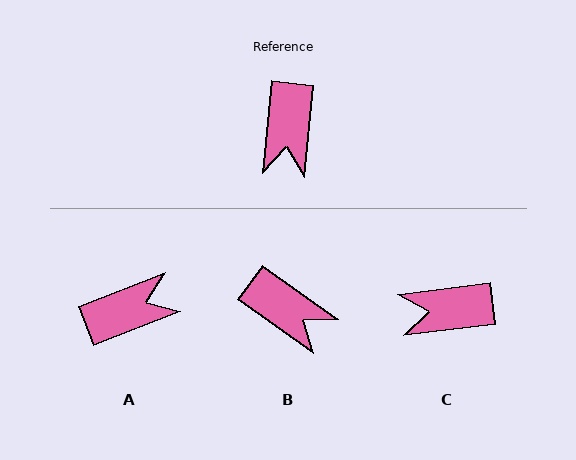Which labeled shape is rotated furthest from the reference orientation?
A, about 117 degrees away.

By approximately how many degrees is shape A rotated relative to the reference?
Approximately 117 degrees counter-clockwise.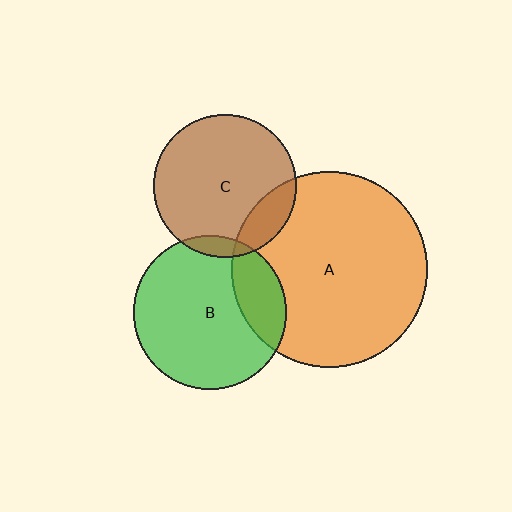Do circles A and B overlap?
Yes.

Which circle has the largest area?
Circle A (orange).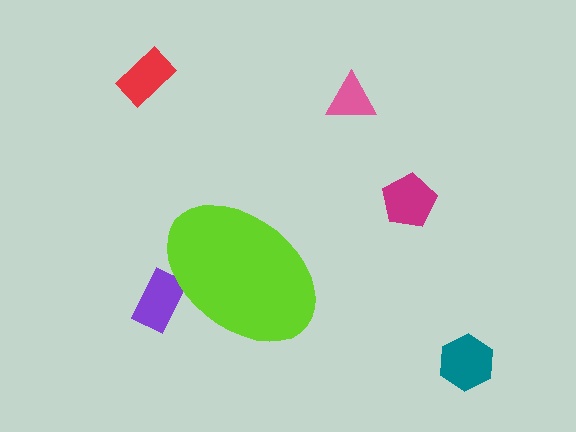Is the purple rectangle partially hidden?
Yes, the purple rectangle is partially hidden behind the lime ellipse.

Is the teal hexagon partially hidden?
No, the teal hexagon is fully visible.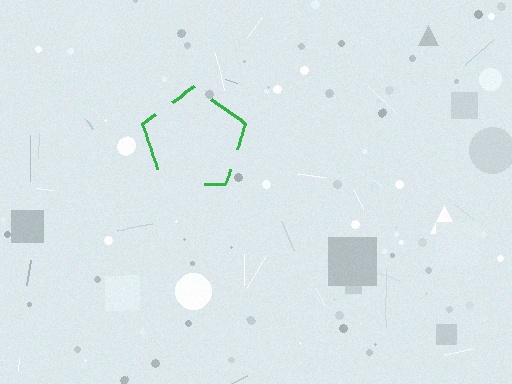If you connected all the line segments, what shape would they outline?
They would outline a pentagon.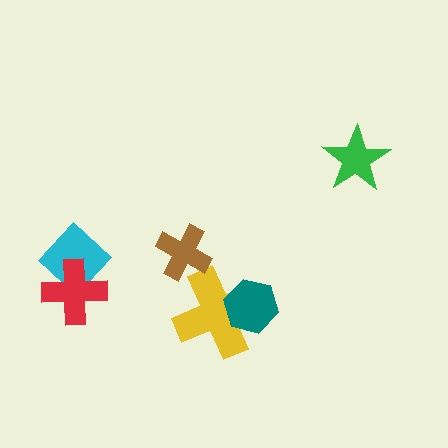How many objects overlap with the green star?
0 objects overlap with the green star.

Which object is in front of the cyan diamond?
The red cross is in front of the cyan diamond.